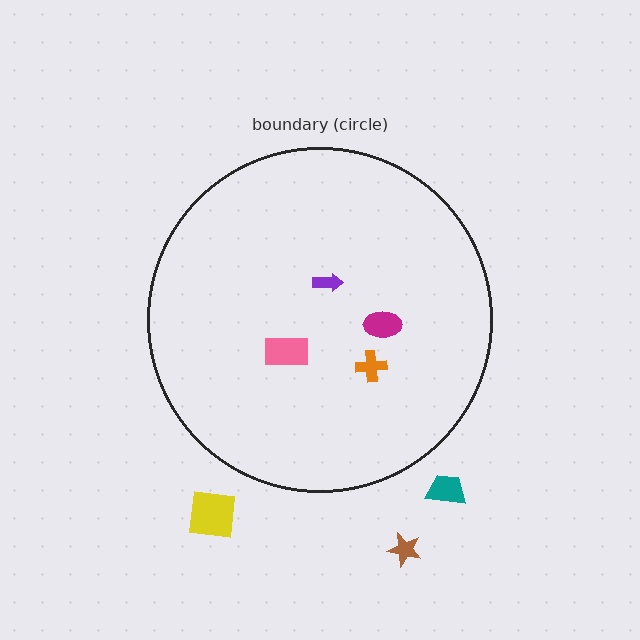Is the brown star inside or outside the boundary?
Outside.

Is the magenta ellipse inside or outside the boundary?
Inside.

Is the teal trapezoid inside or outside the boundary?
Outside.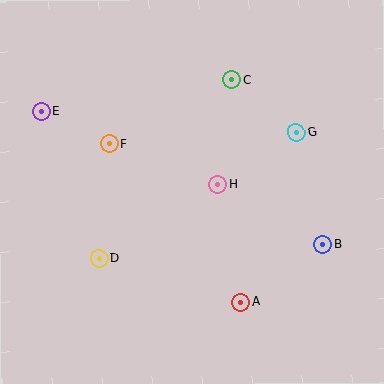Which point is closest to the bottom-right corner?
Point B is closest to the bottom-right corner.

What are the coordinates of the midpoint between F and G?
The midpoint between F and G is at (203, 138).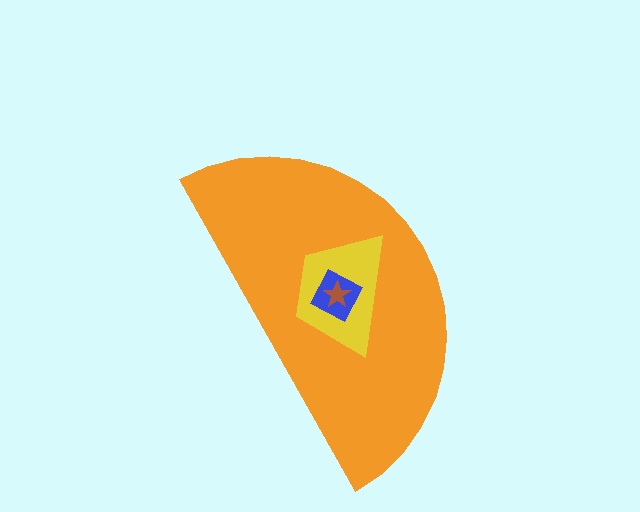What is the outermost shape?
The orange semicircle.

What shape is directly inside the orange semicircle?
The yellow trapezoid.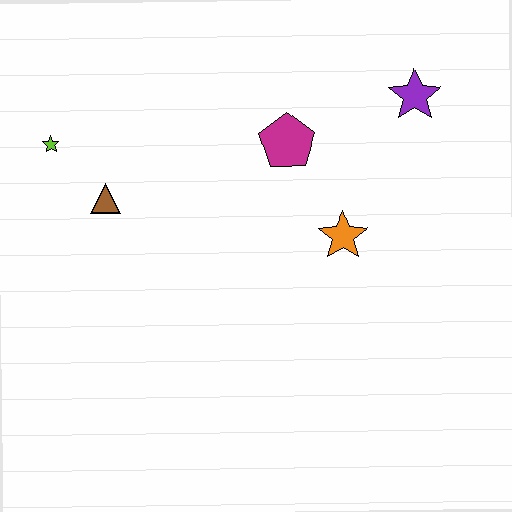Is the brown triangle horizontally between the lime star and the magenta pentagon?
Yes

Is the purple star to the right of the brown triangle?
Yes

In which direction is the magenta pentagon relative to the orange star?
The magenta pentagon is above the orange star.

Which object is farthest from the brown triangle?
The purple star is farthest from the brown triangle.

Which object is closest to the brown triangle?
The lime star is closest to the brown triangle.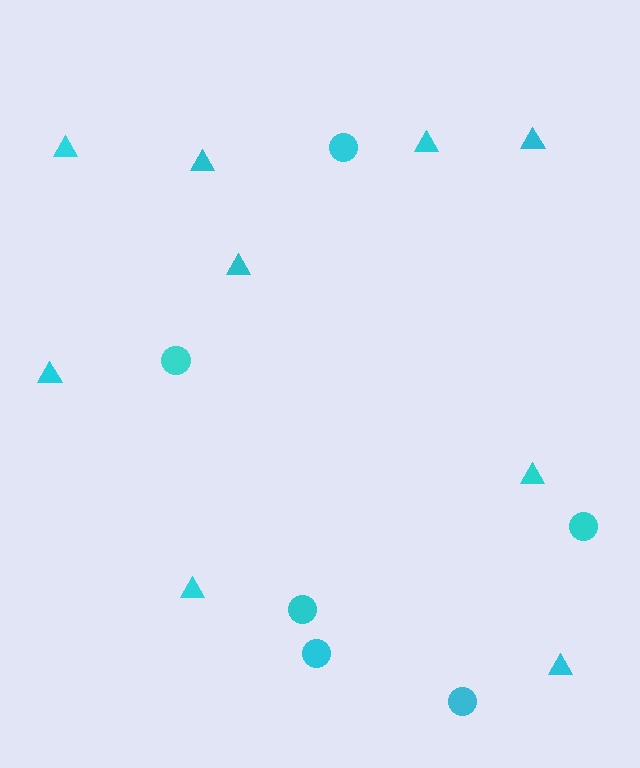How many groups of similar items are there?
There are 2 groups: one group of triangles (9) and one group of circles (6).